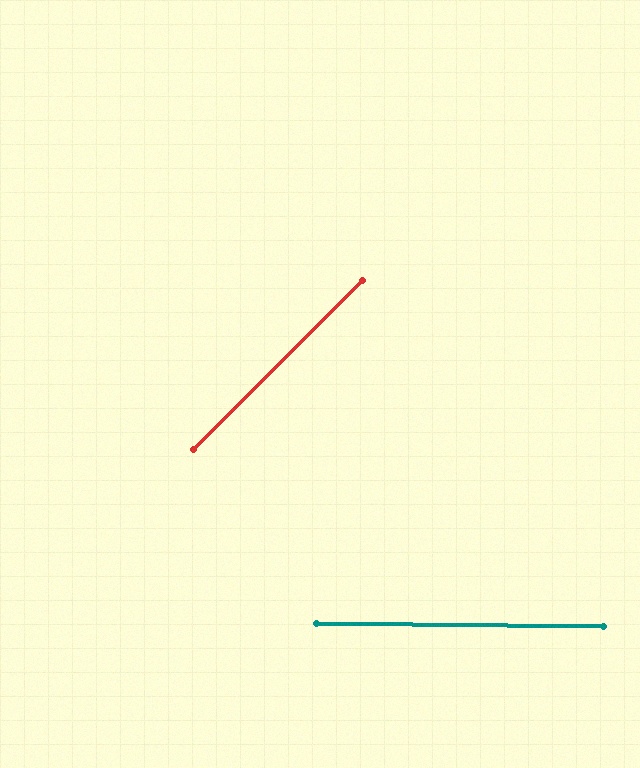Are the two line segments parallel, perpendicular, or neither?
Neither parallel nor perpendicular — they differ by about 46°.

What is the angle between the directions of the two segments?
Approximately 46 degrees.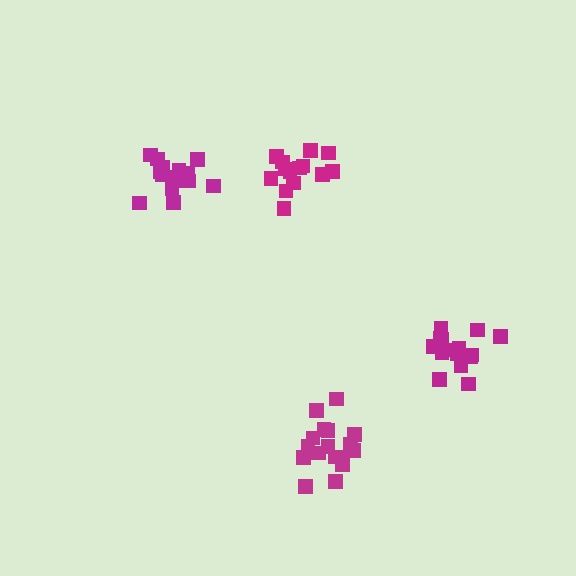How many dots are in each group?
Group 1: 15 dots, Group 2: 15 dots, Group 3: 17 dots, Group 4: 17 dots (64 total).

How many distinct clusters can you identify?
There are 4 distinct clusters.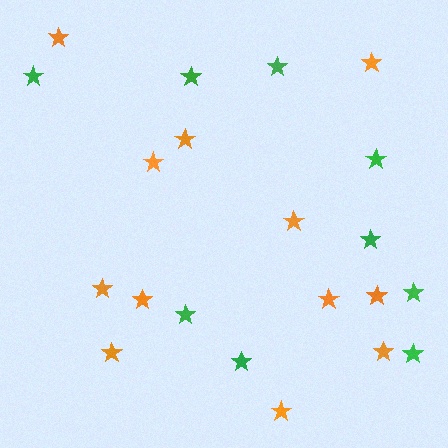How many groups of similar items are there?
There are 2 groups: one group of orange stars (12) and one group of green stars (9).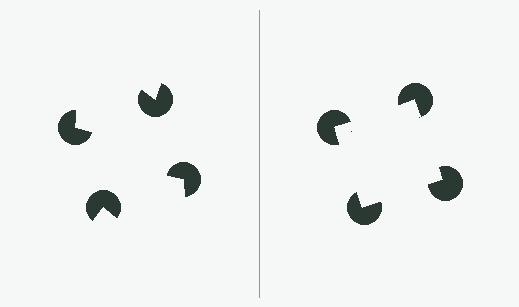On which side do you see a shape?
An illusory square appears on the right side. On the left side the wedge cuts are rotated, so no coherent shape forms.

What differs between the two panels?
The pac-man discs are positioned identically on both sides; only the wedge orientations differ. On the right they align to a square; on the left they are misaligned.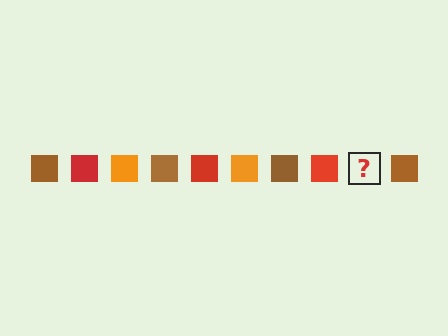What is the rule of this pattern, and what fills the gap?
The rule is that the pattern cycles through brown, red, orange squares. The gap should be filled with an orange square.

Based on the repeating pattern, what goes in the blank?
The blank should be an orange square.